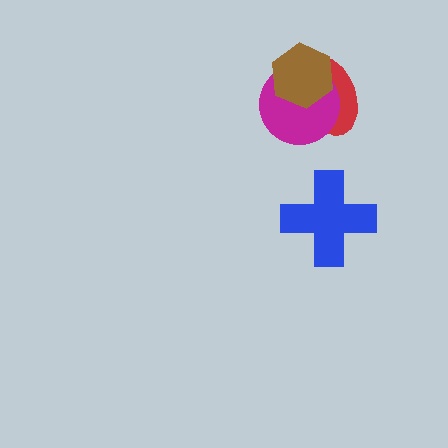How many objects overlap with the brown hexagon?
2 objects overlap with the brown hexagon.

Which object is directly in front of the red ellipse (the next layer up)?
The magenta circle is directly in front of the red ellipse.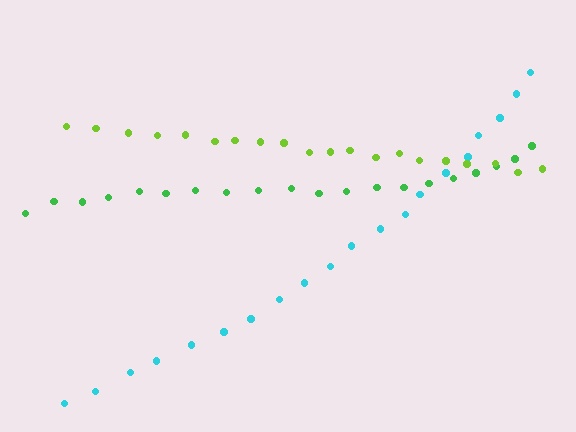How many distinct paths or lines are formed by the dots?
There are 3 distinct paths.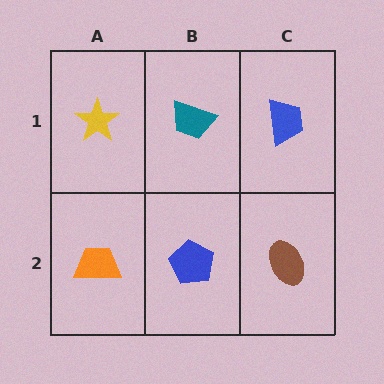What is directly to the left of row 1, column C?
A teal trapezoid.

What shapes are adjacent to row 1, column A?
An orange trapezoid (row 2, column A), a teal trapezoid (row 1, column B).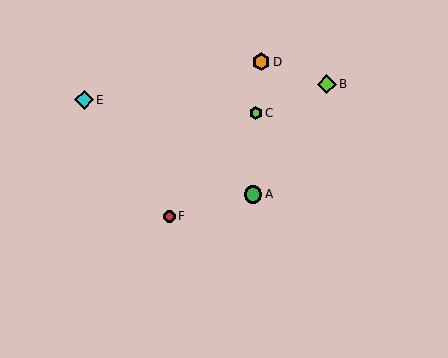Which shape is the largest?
The lime diamond (labeled B) is the largest.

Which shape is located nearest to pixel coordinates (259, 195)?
The green circle (labeled A) at (253, 194) is nearest to that location.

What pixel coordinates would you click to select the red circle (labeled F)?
Click at (169, 216) to select the red circle F.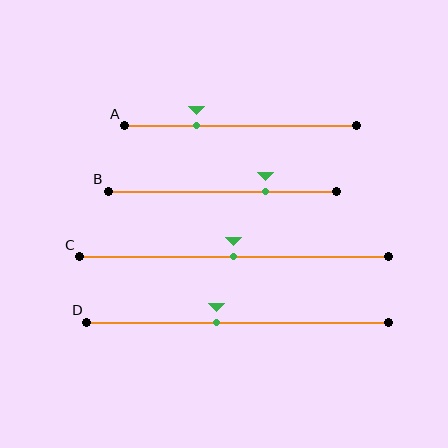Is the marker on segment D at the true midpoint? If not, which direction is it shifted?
No, the marker on segment D is shifted to the left by about 7% of the segment length.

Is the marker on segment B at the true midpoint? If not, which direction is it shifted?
No, the marker on segment B is shifted to the right by about 19% of the segment length.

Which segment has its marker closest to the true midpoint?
Segment C has its marker closest to the true midpoint.